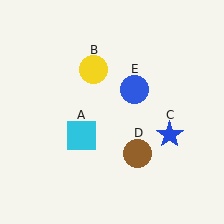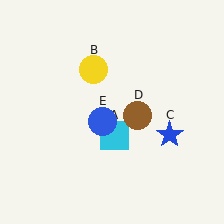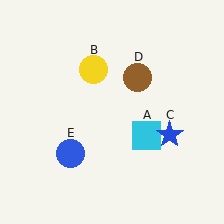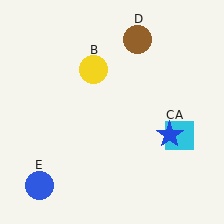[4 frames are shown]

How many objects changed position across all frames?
3 objects changed position: cyan square (object A), brown circle (object D), blue circle (object E).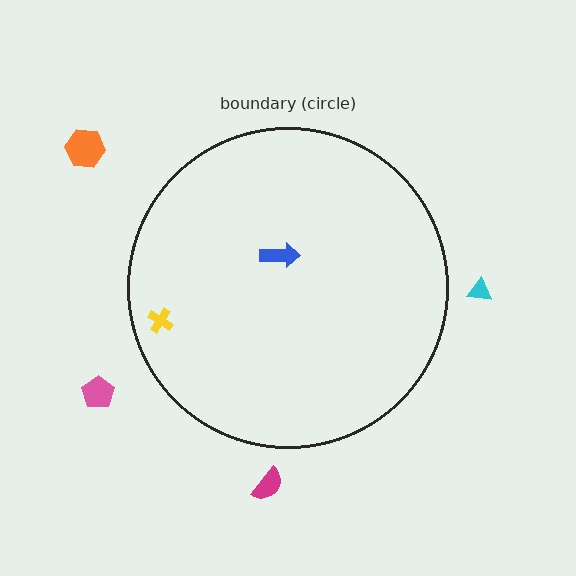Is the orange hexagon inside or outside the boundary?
Outside.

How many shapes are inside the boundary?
2 inside, 4 outside.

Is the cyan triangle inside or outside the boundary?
Outside.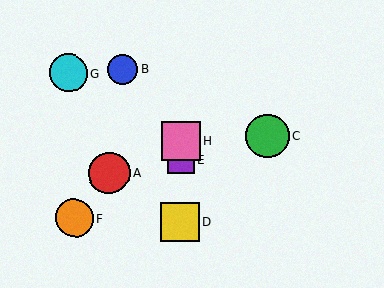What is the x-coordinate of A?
Object A is at x≈109.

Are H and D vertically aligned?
Yes, both are at x≈181.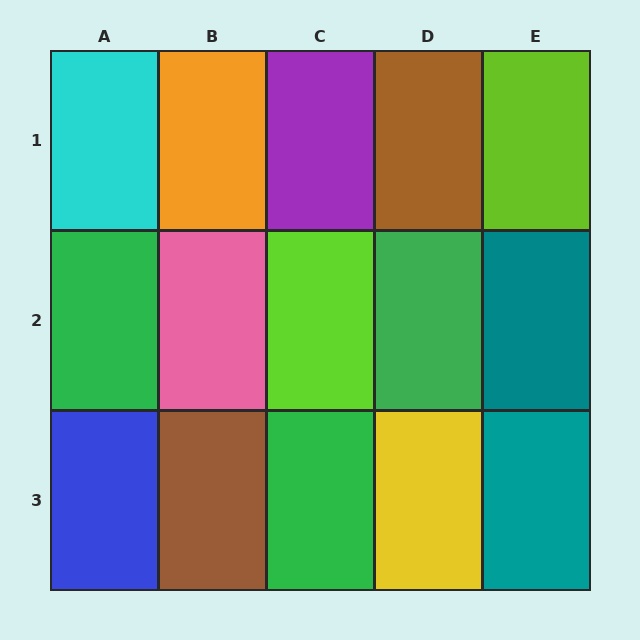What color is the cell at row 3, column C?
Green.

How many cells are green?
3 cells are green.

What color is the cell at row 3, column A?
Blue.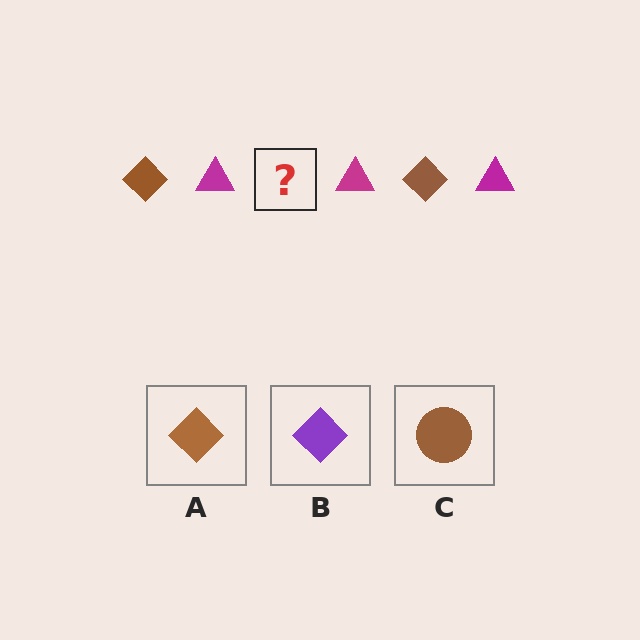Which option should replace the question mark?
Option A.